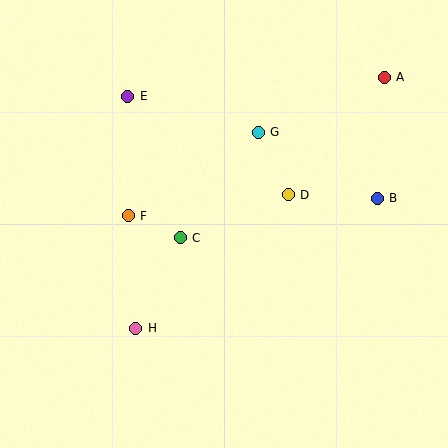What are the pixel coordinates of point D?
Point D is at (288, 195).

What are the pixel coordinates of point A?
Point A is at (384, 77).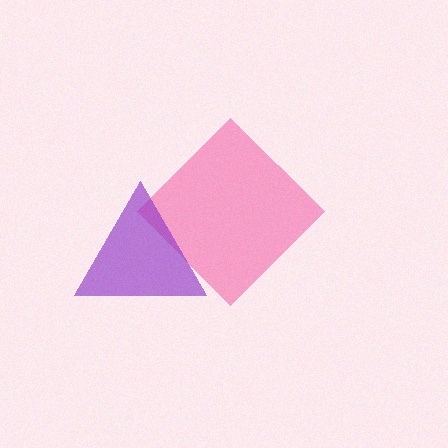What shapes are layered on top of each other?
The layered shapes are: a pink diamond, a purple triangle.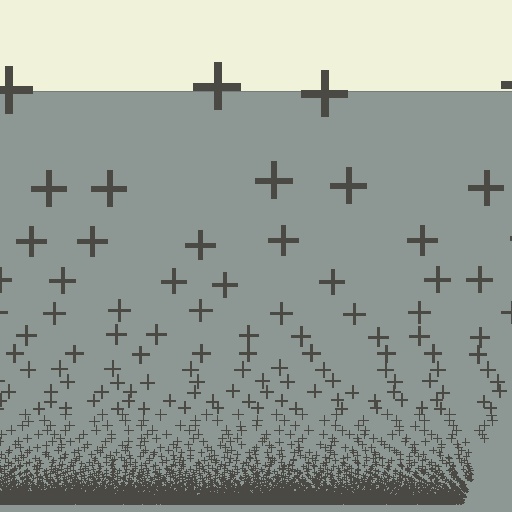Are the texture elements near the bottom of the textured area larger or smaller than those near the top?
Smaller. The gradient is inverted — elements near the bottom are smaller and denser.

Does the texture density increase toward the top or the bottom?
Density increases toward the bottom.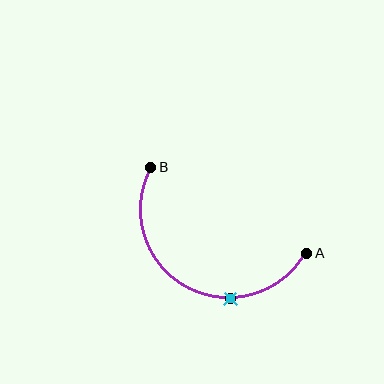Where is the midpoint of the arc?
The arc midpoint is the point on the curve farthest from the straight line joining A and B. It sits below that line.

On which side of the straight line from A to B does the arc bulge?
The arc bulges below the straight line connecting A and B.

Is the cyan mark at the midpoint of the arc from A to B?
No. The cyan mark lies on the arc but is closer to endpoint A. The arc midpoint would be at the point on the curve equidistant along the arc from both A and B.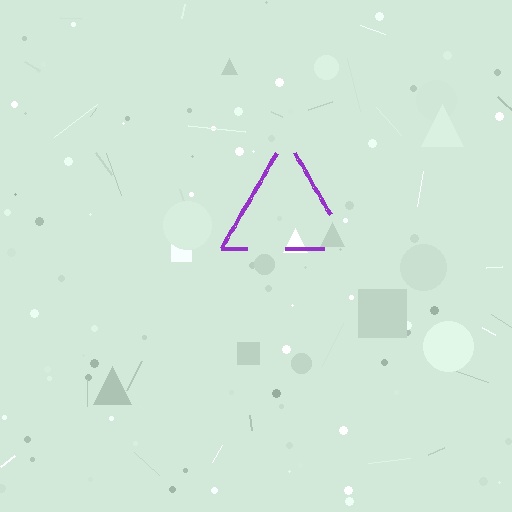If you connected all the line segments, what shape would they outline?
They would outline a triangle.